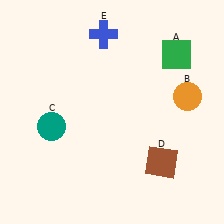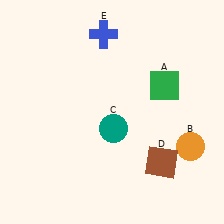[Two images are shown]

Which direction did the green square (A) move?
The green square (A) moved down.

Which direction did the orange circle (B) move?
The orange circle (B) moved down.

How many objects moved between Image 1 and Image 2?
3 objects moved between the two images.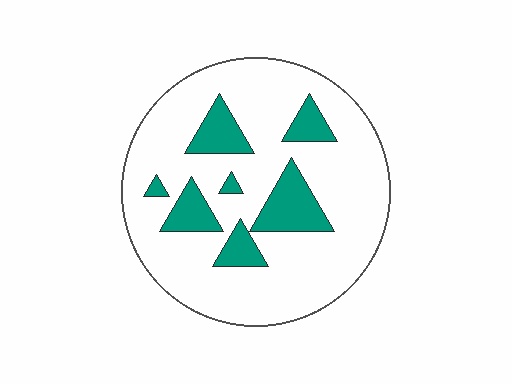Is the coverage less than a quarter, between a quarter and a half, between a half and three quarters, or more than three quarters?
Less than a quarter.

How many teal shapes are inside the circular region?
7.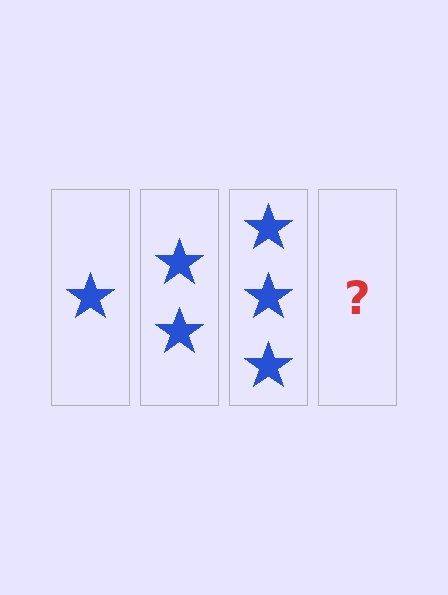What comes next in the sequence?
The next element should be 4 stars.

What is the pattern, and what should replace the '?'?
The pattern is that each step adds one more star. The '?' should be 4 stars.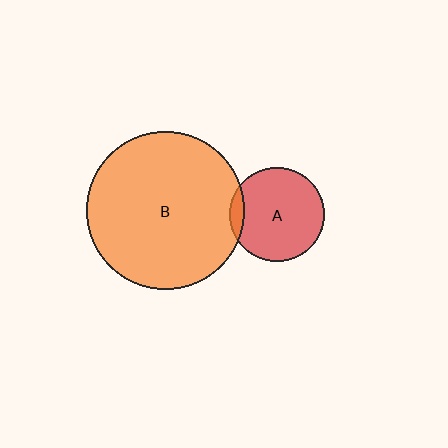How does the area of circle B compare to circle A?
Approximately 2.8 times.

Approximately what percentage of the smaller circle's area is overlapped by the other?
Approximately 10%.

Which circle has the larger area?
Circle B (orange).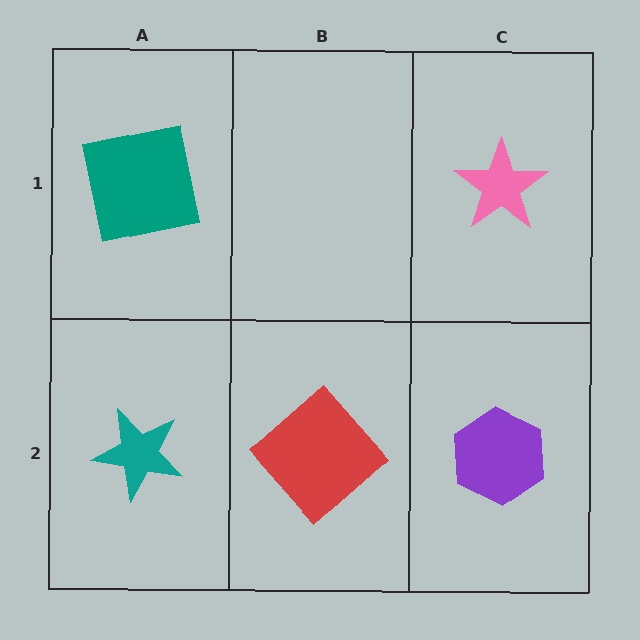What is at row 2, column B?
A red diamond.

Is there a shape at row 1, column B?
No, that cell is empty.